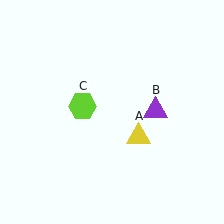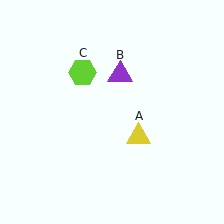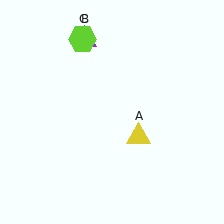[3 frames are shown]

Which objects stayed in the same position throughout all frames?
Yellow triangle (object A) remained stationary.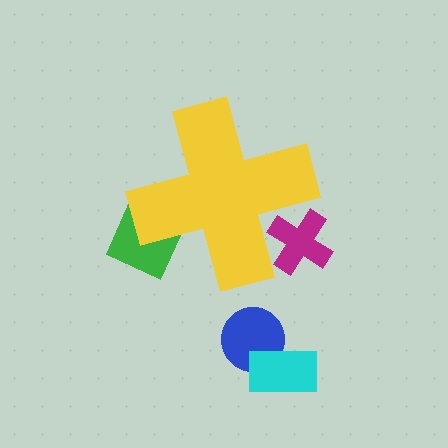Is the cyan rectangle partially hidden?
No, the cyan rectangle is fully visible.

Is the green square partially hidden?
Yes, the green square is partially hidden behind the yellow cross.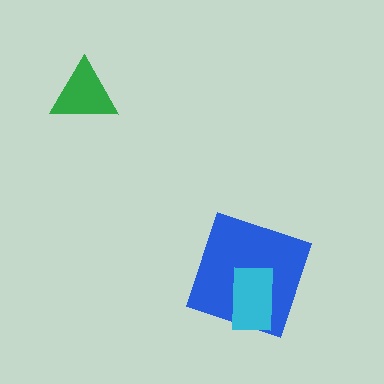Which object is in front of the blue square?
The cyan rectangle is in front of the blue square.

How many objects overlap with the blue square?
1 object overlaps with the blue square.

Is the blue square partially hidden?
Yes, it is partially covered by another shape.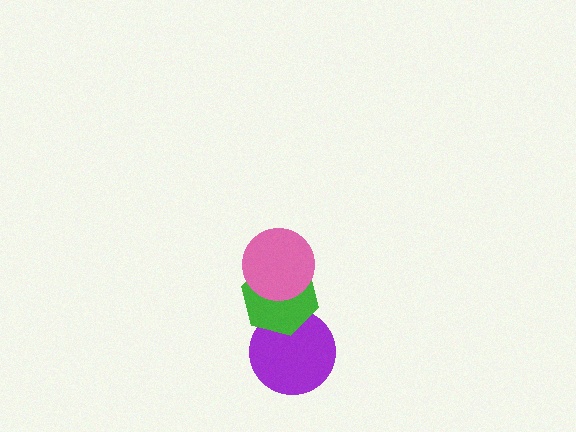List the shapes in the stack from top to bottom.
From top to bottom: the pink circle, the green hexagon, the purple circle.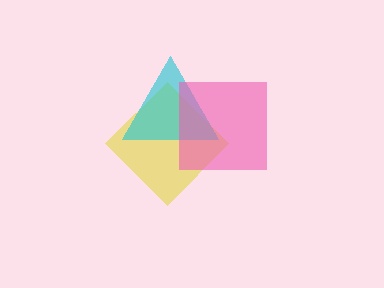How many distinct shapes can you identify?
There are 3 distinct shapes: a yellow diamond, a cyan triangle, a pink square.